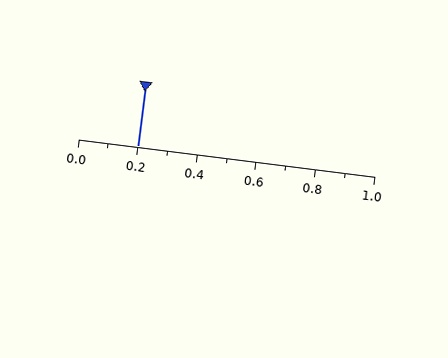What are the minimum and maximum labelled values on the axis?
The axis runs from 0.0 to 1.0.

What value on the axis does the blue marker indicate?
The marker indicates approximately 0.2.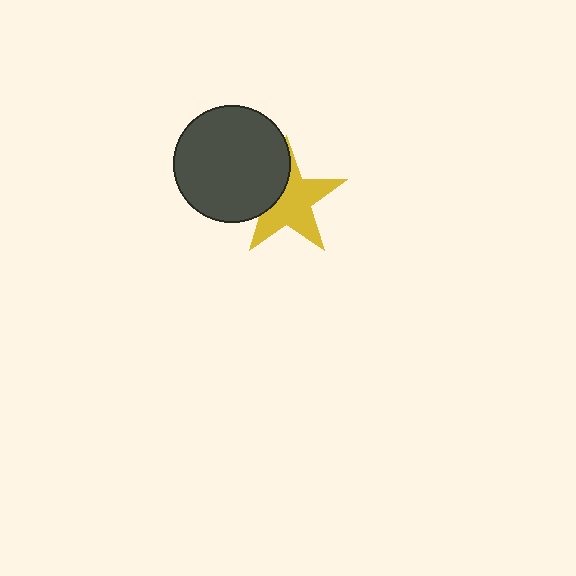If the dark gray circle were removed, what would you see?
You would see the complete yellow star.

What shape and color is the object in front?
The object in front is a dark gray circle.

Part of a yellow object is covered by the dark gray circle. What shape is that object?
It is a star.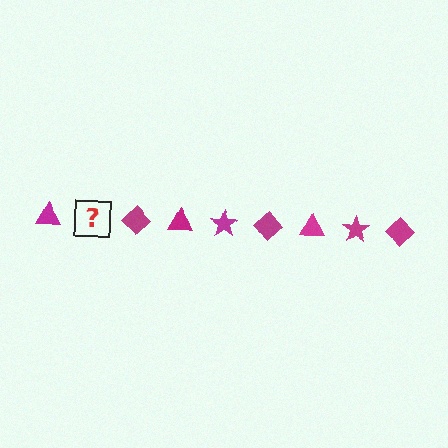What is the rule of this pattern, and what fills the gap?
The rule is that the pattern cycles through triangle, star, diamond shapes in magenta. The gap should be filled with a magenta star.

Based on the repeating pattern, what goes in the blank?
The blank should be a magenta star.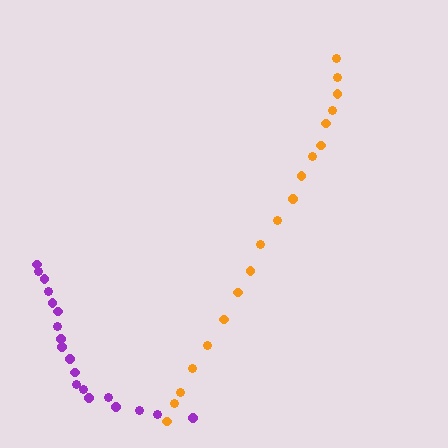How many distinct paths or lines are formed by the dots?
There are 2 distinct paths.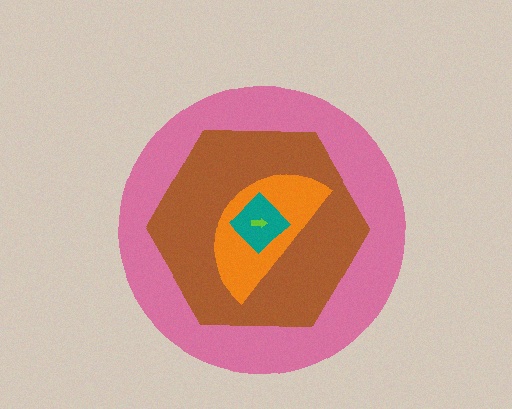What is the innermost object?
The lime arrow.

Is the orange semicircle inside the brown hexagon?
Yes.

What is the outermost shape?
The pink circle.